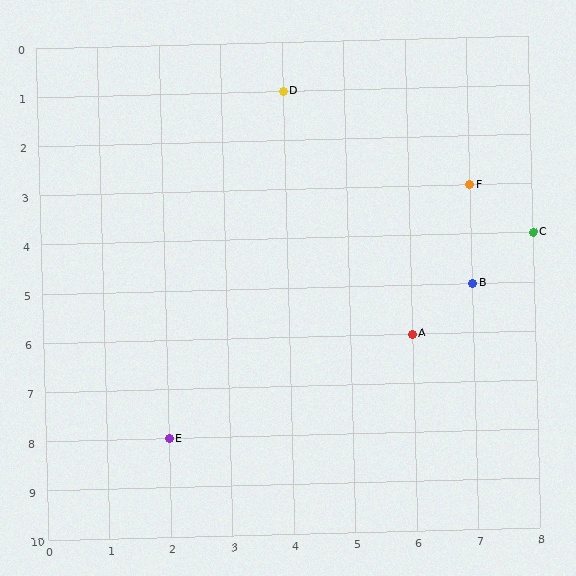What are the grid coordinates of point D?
Point D is at grid coordinates (4, 1).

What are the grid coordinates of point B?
Point B is at grid coordinates (7, 5).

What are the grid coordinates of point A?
Point A is at grid coordinates (6, 6).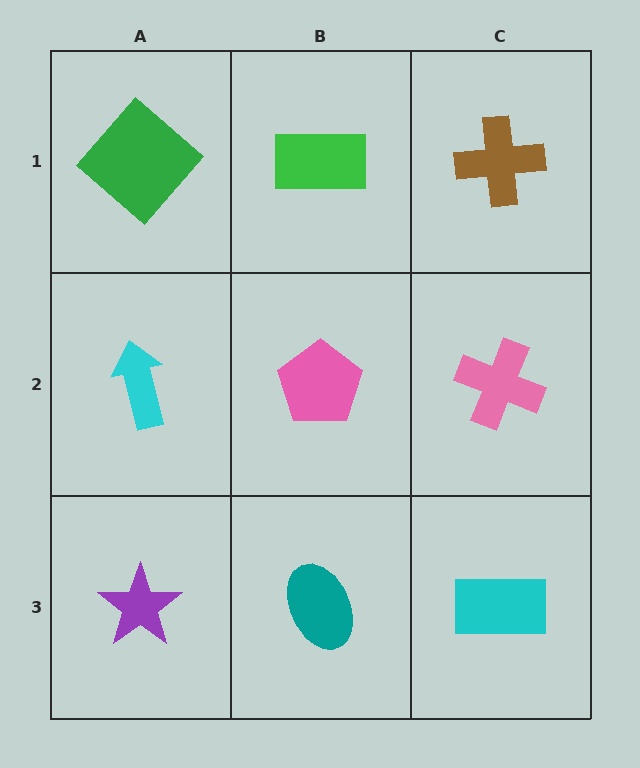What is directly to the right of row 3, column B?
A cyan rectangle.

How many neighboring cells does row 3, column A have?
2.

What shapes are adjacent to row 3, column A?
A cyan arrow (row 2, column A), a teal ellipse (row 3, column B).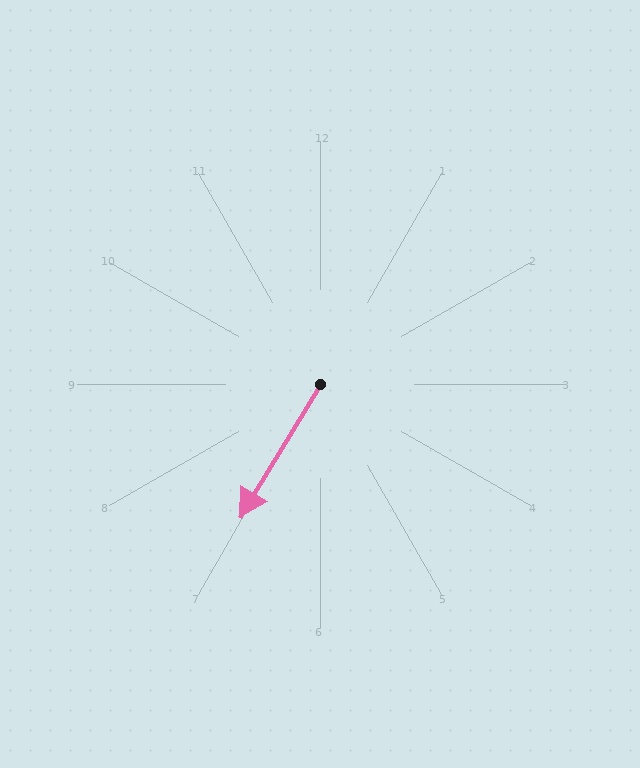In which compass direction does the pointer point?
Southwest.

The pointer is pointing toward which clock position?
Roughly 7 o'clock.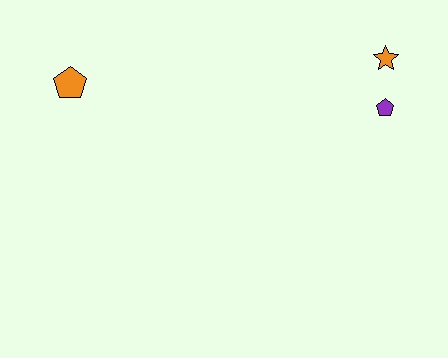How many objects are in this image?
There are 3 objects.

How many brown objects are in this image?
There are no brown objects.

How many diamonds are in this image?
There are no diamonds.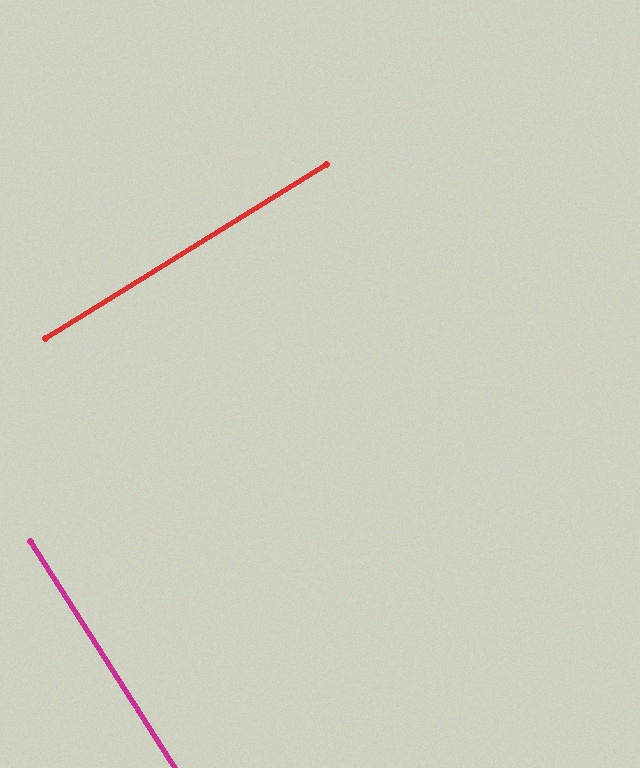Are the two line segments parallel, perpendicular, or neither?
Perpendicular — they meet at approximately 89°.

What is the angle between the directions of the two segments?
Approximately 89 degrees.